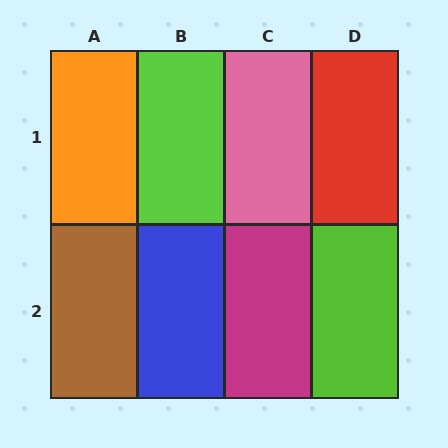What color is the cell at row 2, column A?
Brown.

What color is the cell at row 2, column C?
Magenta.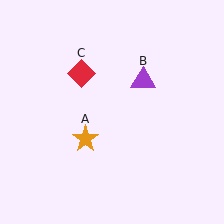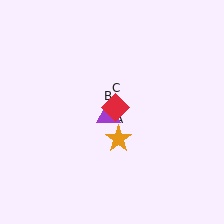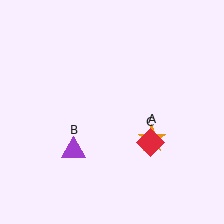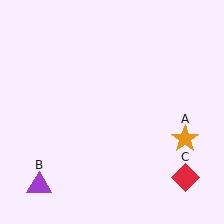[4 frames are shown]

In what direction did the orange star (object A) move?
The orange star (object A) moved right.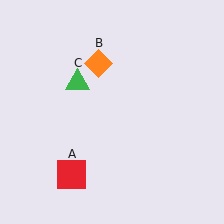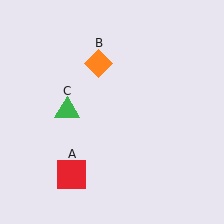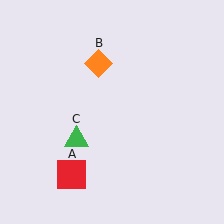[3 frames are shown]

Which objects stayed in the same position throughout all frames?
Red square (object A) and orange diamond (object B) remained stationary.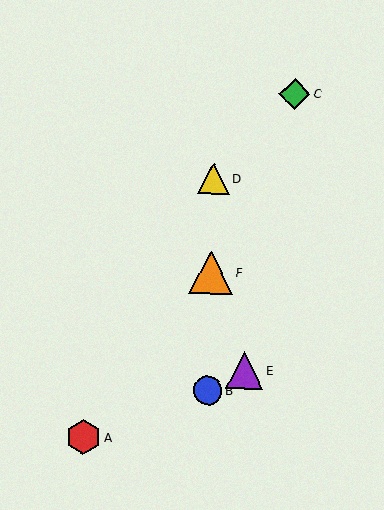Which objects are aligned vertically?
Objects B, D, F are aligned vertically.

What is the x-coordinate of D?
Object D is at x≈214.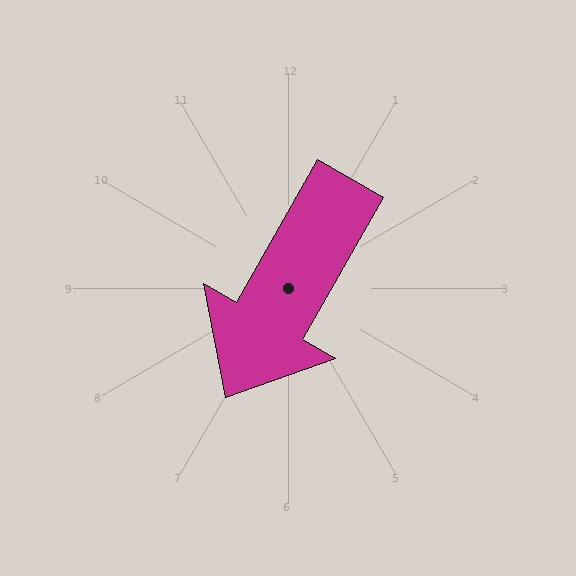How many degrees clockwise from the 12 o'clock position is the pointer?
Approximately 210 degrees.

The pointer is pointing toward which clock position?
Roughly 7 o'clock.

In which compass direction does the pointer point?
Southwest.